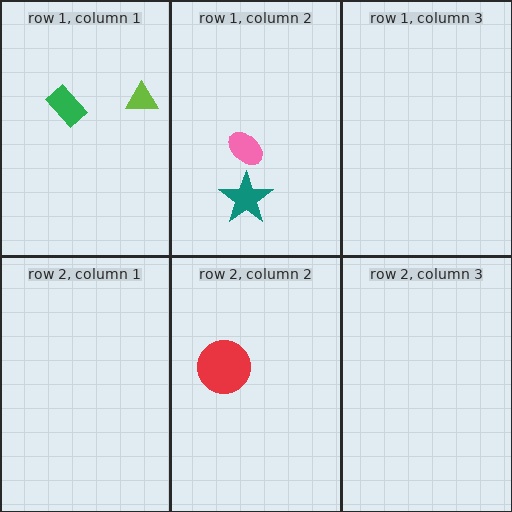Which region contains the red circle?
The row 2, column 2 region.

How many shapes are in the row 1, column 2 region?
2.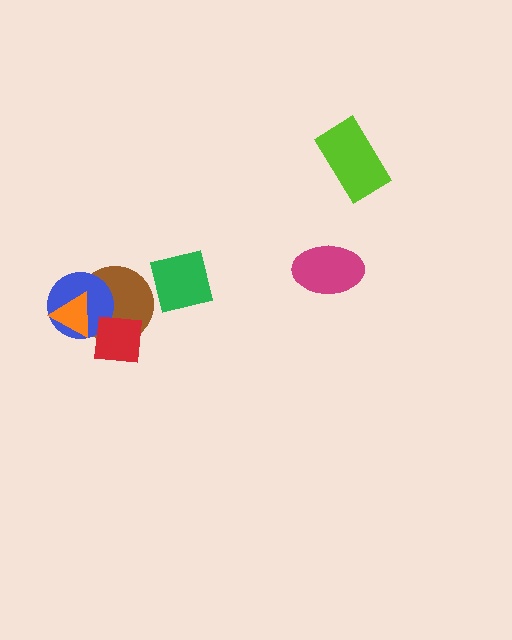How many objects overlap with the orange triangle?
2 objects overlap with the orange triangle.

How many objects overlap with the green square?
0 objects overlap with the green square.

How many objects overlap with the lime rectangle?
0 objects overlap with the lime rectangle.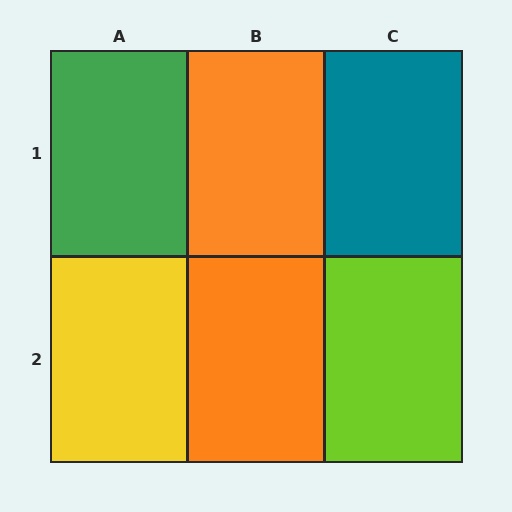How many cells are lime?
1 cell is lime.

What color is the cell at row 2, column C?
Lime.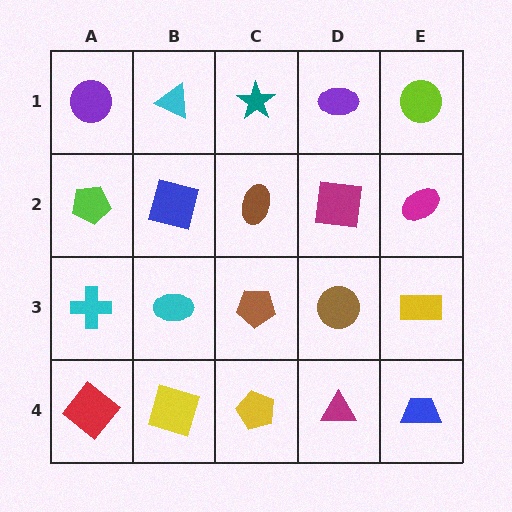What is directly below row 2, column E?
A yellow rectangle.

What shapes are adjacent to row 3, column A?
A lime pentagon (row 2, column A), a red diamond (row 4, column A), a cyan ellipse (row 3, column B).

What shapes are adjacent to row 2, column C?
A teal star (row 1, column C), a brown pentagon (row 3, column C), a blue square (row 2, column B), a magenta square (row 2, column D).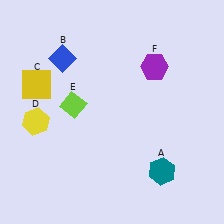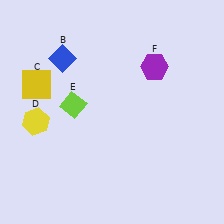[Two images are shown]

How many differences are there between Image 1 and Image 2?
There is 1 difference between the two images.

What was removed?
The teal hexagon (A) was removed in Image 2.